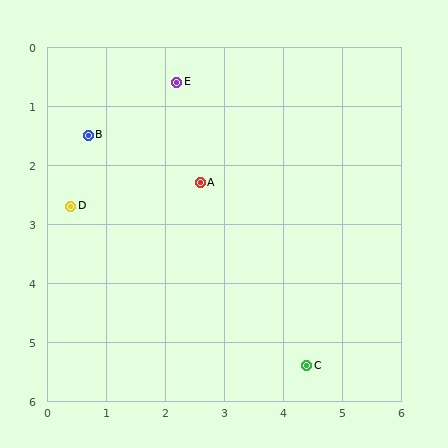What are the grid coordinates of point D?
Point D is at approximately (0.4, 2.7).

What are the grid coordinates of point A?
Point A is at approximately (2.6, 2.3).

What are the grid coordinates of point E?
Point E is at approximately (2.2, 0.6).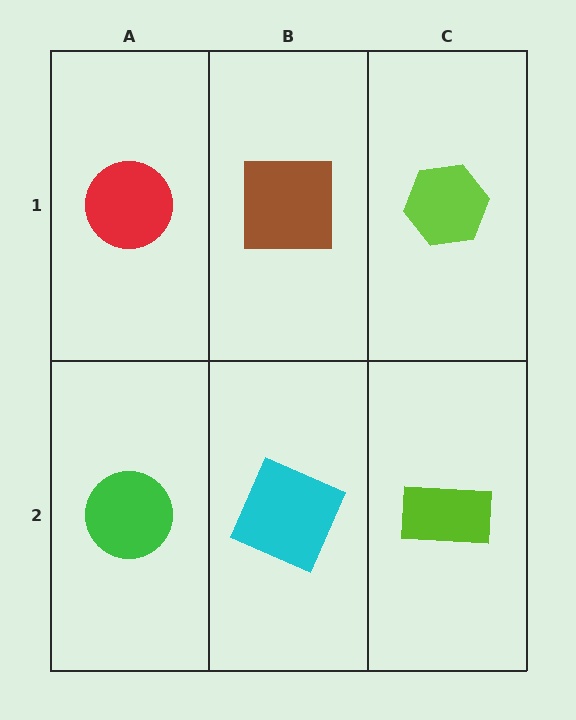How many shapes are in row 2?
3 shapes.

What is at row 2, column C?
A lime rectangle.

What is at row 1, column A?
A red circle.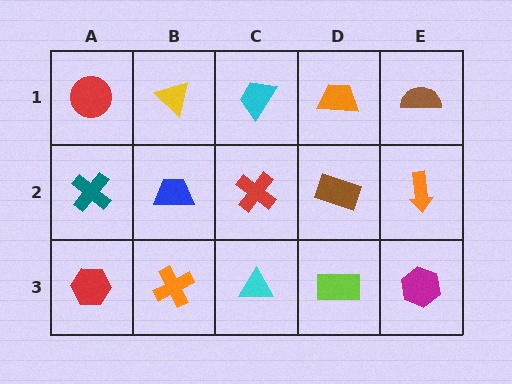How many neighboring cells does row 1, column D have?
3.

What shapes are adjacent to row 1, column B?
A blue trapezoid (row 2, column B), a red circle (row 1, column A), a cyan trapezoid (row 1, column C).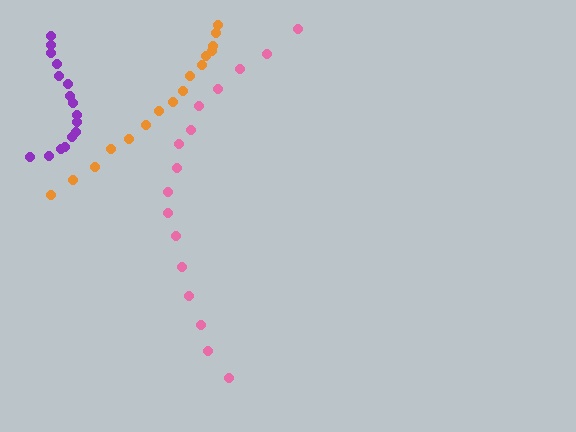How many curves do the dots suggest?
There are 3 distinct paths.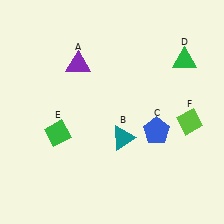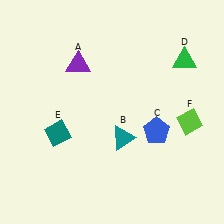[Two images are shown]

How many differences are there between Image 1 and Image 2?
There is 1 difference between the two images.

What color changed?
The diamond (E) changed from green in Image 1 to teal in Image 2.